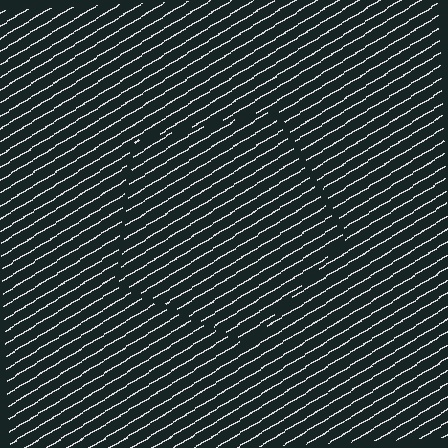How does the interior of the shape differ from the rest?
The interior of the shape contains the same grating, shifted by half a period — the contour is defined by the phase discontinuity where line-ends from the inner and outer gratings abut.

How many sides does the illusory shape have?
5 sides — the line-ends trace a pentagon.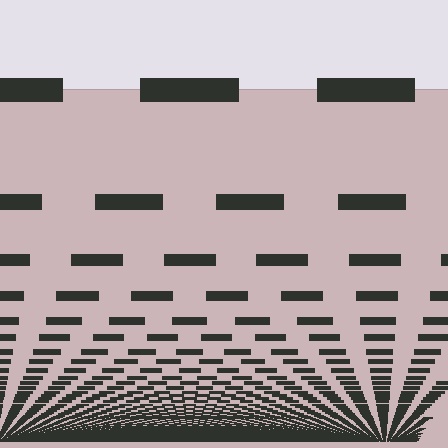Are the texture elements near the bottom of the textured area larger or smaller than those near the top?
Smaller. The gradient is inverted — elements near the bottom are smaller and denser.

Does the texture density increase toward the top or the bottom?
Density increases toward the bottom.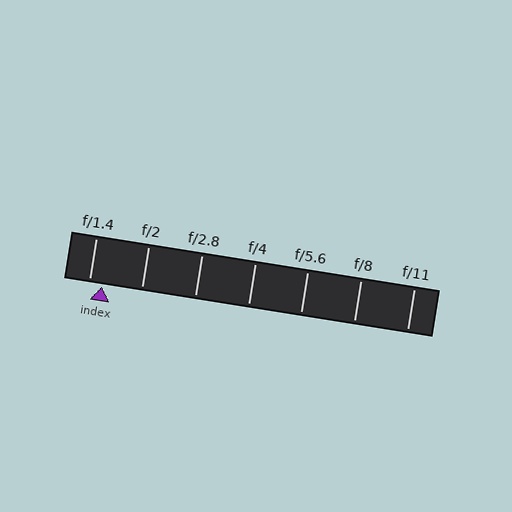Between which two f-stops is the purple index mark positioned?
The index mark is between f/1.4 and f/2.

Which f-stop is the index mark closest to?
The index mark is closest to f/1.4.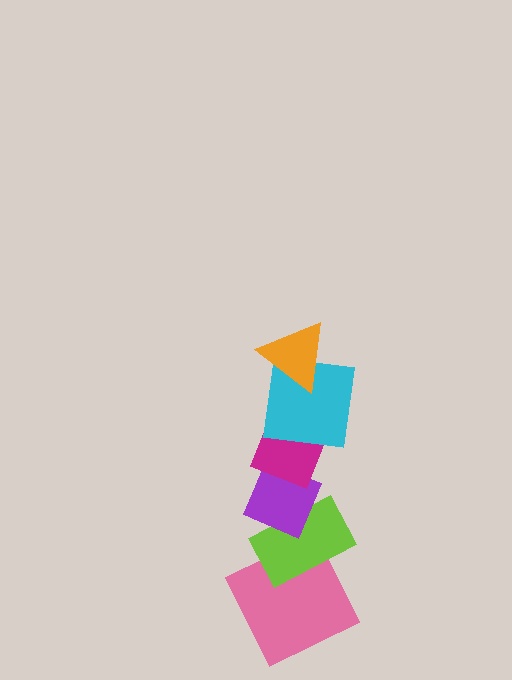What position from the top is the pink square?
The pink square is 6th from the top.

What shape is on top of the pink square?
The lime rectangle is on top of the pink square.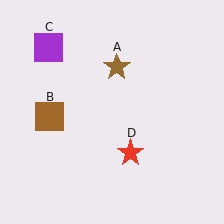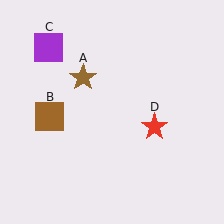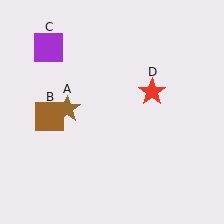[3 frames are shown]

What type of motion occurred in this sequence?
The brown star (object A), red star (object D) rotated counterclockwise around the center of the scene.